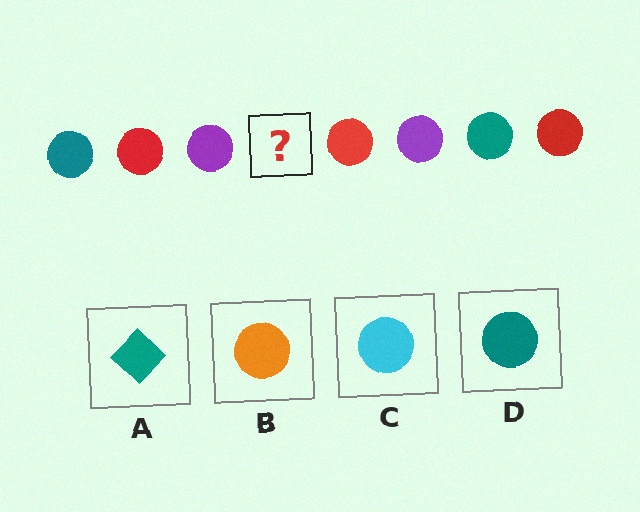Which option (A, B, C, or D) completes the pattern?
D.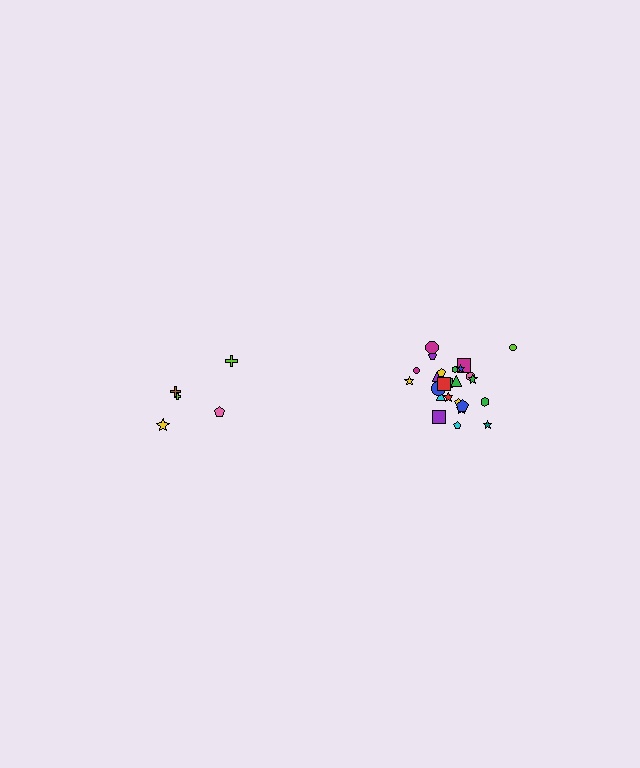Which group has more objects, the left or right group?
The right group.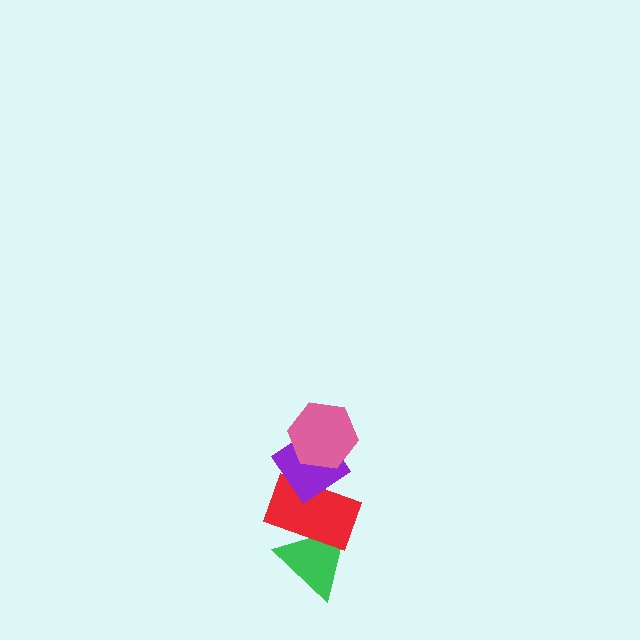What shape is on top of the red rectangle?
The purple diamond is on top of the red rectangle.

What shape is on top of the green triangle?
The red rectangle is on top of the green triangle.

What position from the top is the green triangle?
The green triangle is 4th from the top.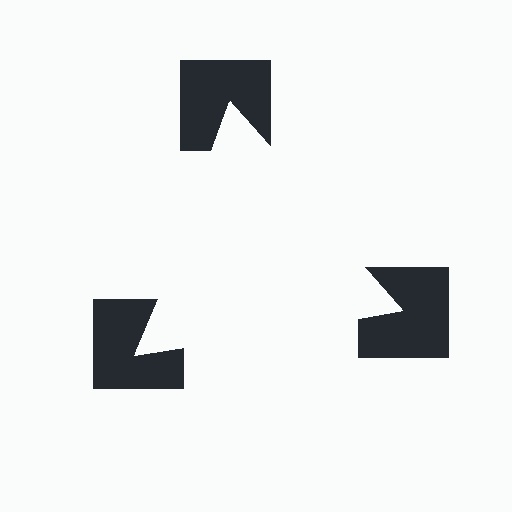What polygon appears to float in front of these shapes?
An illusory triangle — its edges are inferred from the aligned wedge cuts in the notched squares, not physically drawn.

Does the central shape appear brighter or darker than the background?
It typically appears slightly brighter than the background, even though no actual brightness change is drawn.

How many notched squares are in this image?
There are 3 — one at each vertex of the illusory triangle.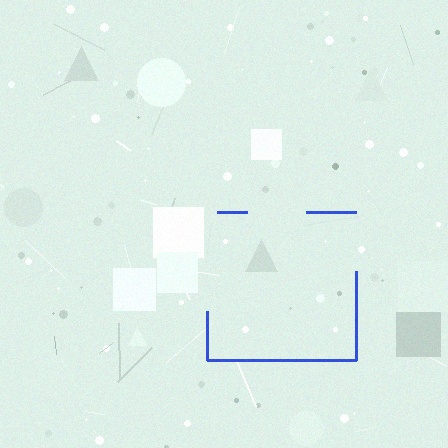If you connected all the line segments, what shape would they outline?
They would outline a square.